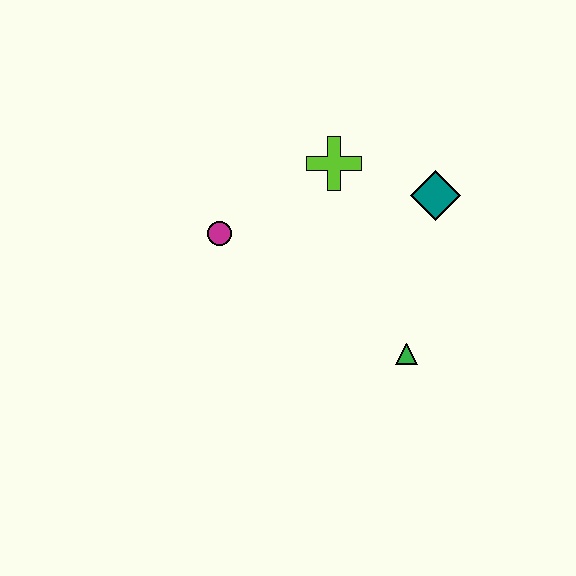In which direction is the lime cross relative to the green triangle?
The lime cross is above the green triangle.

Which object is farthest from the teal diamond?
The magenta circle is farthest from the teal diamond.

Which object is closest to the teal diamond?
The lime cross is closest to the teal diamond.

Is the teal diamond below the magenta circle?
No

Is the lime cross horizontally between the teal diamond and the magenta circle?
Yes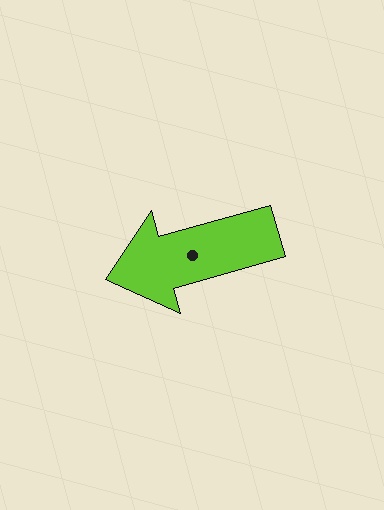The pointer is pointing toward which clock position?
Roughly 8 o'clock.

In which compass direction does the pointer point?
West.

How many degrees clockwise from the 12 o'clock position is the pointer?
Approximately 254 degrees.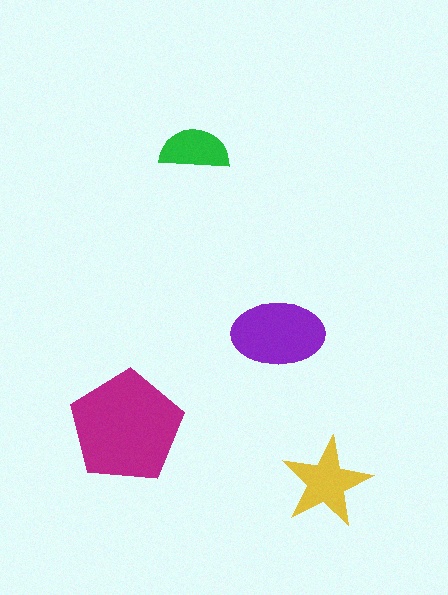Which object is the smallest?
The green semicircle.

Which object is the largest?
The magenta pentagon.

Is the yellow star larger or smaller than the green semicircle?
Larger.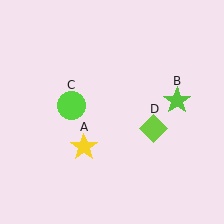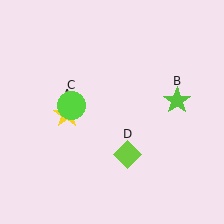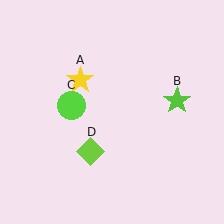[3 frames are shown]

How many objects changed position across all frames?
2 objects changed position: yellow star (object A), lime diamond (object D).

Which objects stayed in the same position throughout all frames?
Lime star (object B) and lime circle (object C) remained stationary.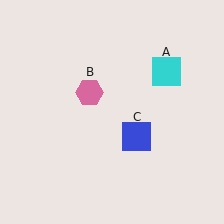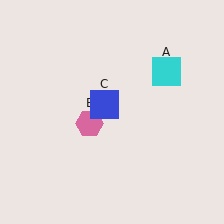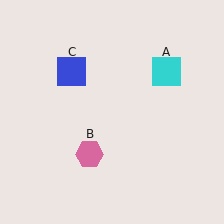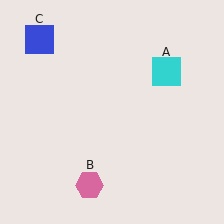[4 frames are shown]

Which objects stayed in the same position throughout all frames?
Cyan square (object A) remained stationary.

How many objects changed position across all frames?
2 objects changed position: pink hexagon (object B), blue square (object C).